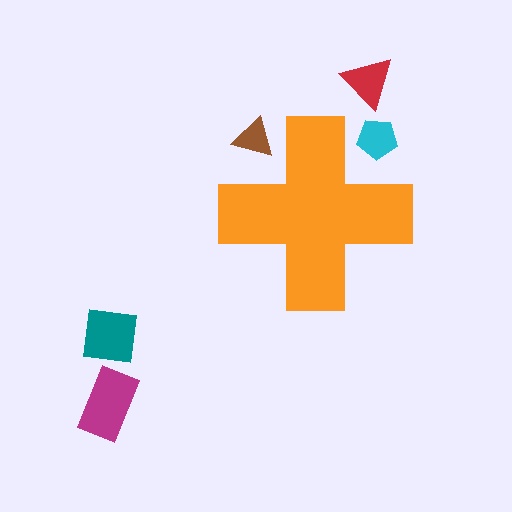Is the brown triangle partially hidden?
Yes, the brown triangle is partially hidden behind the orange cross.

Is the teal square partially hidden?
No, the teal square is fully visible.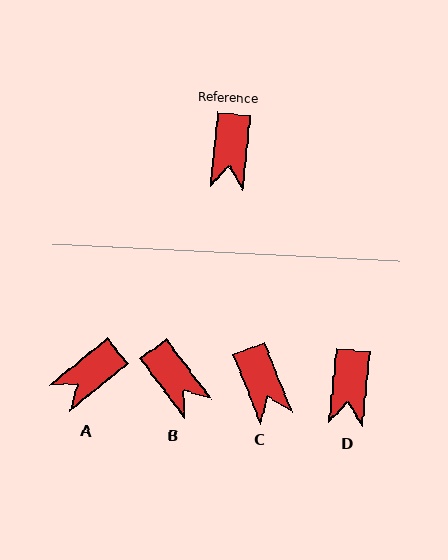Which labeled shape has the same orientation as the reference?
D.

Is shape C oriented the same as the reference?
No, it is off by about 27 degrees.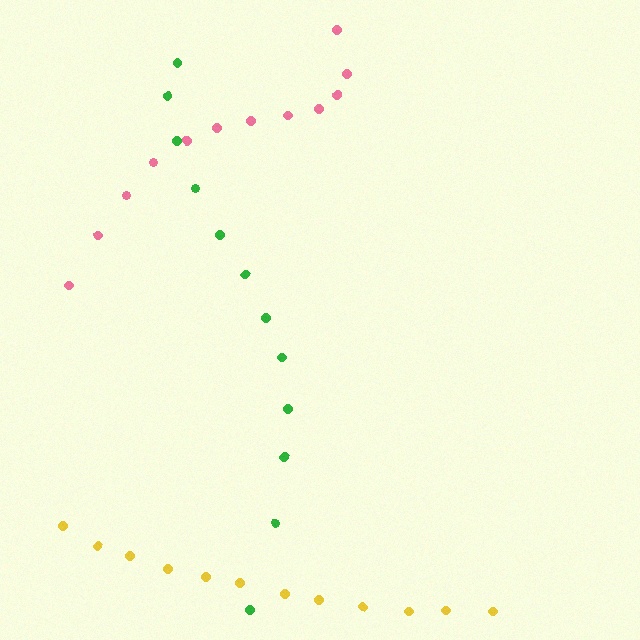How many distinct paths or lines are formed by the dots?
There are 3 distinct paths.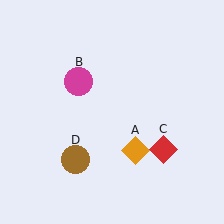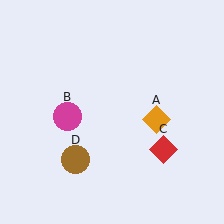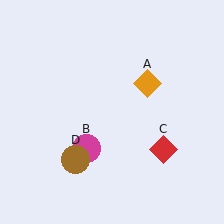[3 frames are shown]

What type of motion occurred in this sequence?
The orange diamond (object A), magenta circle (object B) rotated counterclockwise around the center of the scene.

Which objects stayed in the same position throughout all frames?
Red diamond (object C) and brown circle (object D) remained stationary.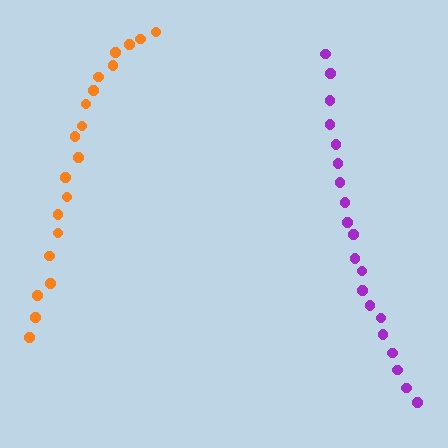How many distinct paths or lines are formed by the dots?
There are 2 distinct paths.